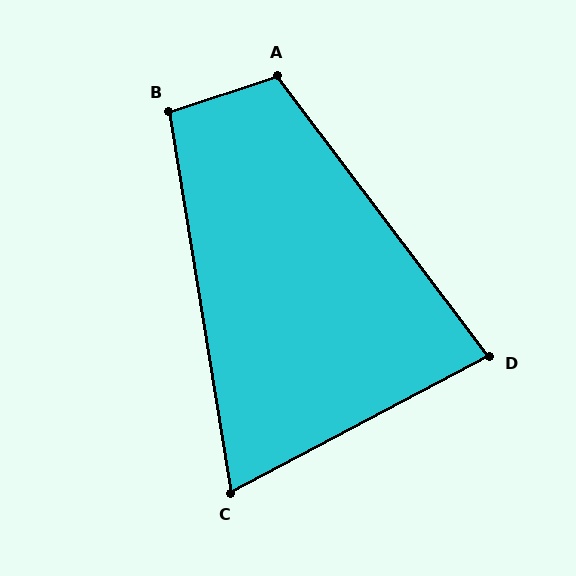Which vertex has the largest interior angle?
A, at approximately 109 degrees.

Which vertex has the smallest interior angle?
C, at approximately 71 degrees.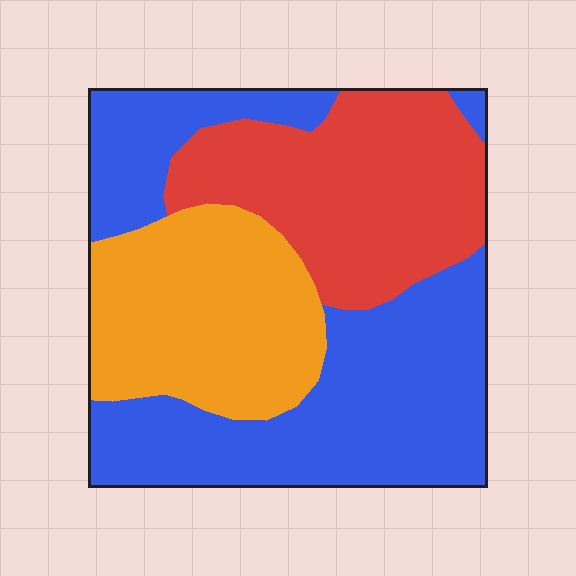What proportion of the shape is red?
Red takes up about one quarter (1/4) of the shape.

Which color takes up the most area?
Blue, at roughly 45%.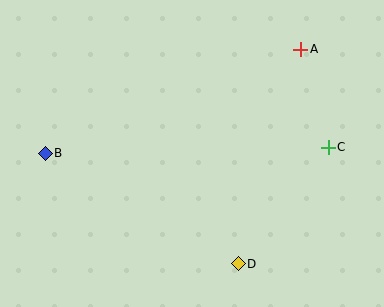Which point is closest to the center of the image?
Point D at (238, 264) is closest to the center.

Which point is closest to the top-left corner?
Point B is closest to the top-left corner.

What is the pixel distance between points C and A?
The distance between C and A is 102 pixels.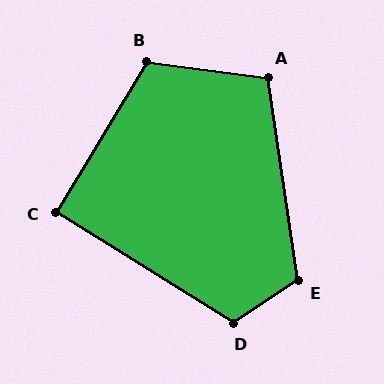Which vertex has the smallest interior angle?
C, at approximately 91 degrees.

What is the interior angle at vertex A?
Approximately 106 degrees (obtuse).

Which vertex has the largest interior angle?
E, at approximately 116 degrees.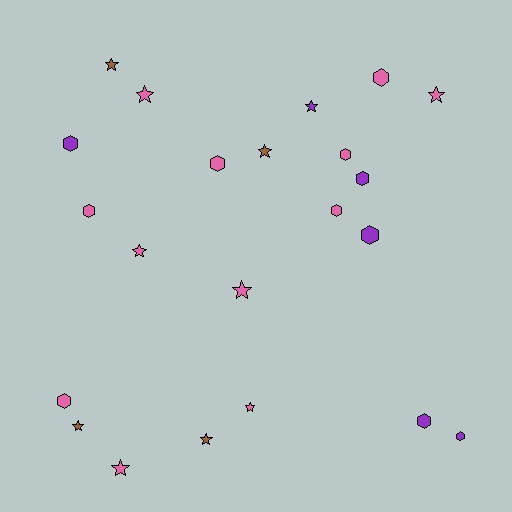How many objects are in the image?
There are 22 objects.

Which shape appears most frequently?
Hexagon, with 11 objects.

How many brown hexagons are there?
There are no brown hexagons.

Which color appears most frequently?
Pink, with 12 objects.